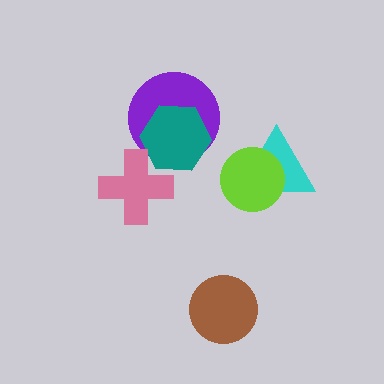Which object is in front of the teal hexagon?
The pink cross is in front of the teal hexagon.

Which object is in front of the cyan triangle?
The lime circle is in front of the cyan triangle.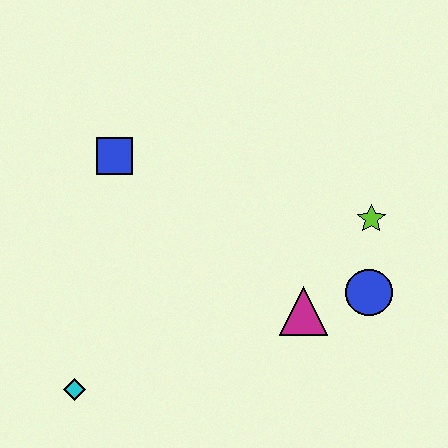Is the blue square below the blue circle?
No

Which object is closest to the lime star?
The blue circle is closest to the lime star.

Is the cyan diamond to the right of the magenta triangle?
No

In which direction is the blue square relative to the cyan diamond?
The blue square is above the cyan diamond.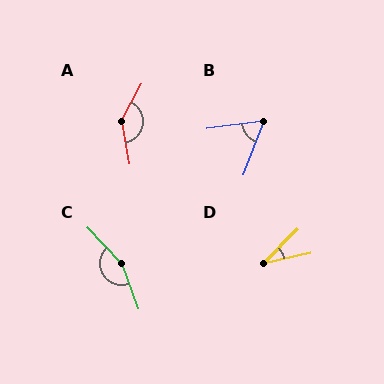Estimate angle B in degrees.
Approximately 62 degrees.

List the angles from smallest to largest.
D (32°), B (62°), A (141°), C (157°).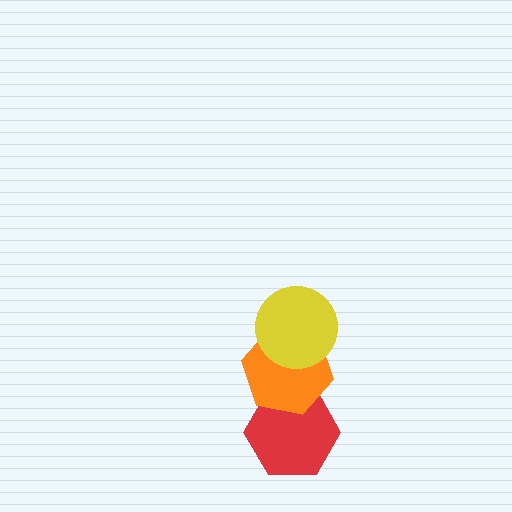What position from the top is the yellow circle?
The yellow circle is 1st from the top.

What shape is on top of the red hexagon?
The orange hexagon is on top of the red hexagon.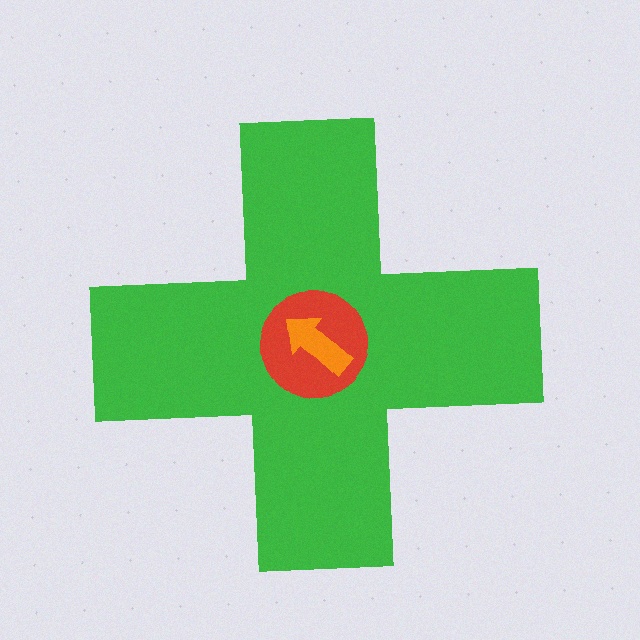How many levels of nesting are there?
3.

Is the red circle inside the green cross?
Yes.